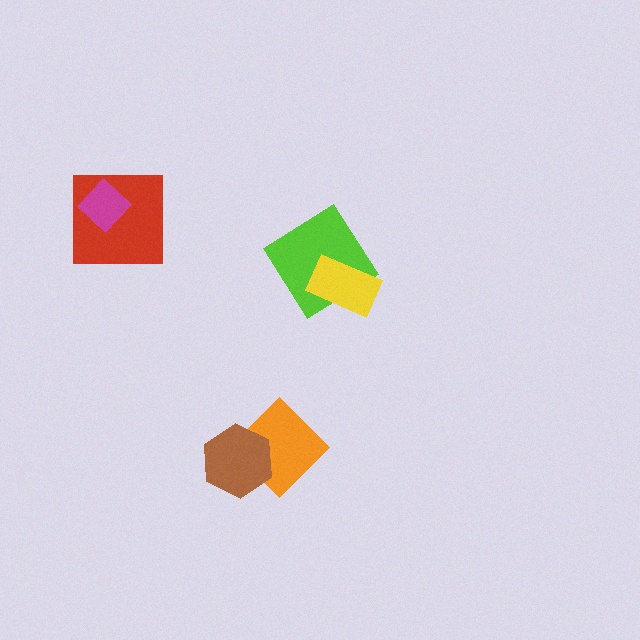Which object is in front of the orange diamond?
The brown hexagon is in front of the orange diamond.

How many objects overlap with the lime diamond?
1 object overlaps with the lime diamond.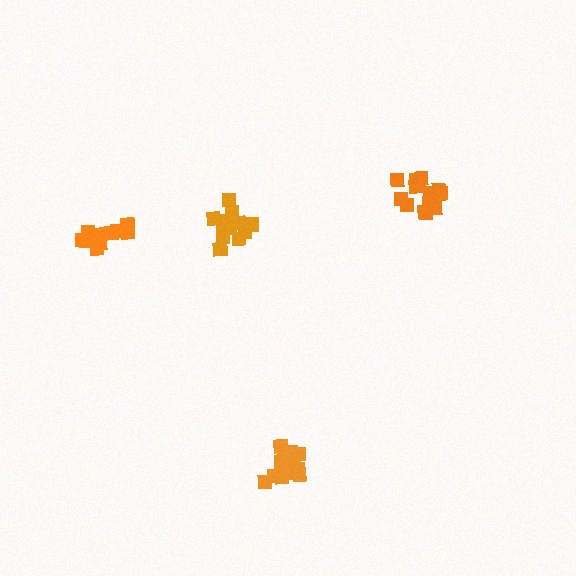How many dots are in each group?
Group 1: 14 dots, Group 2: 11 dots, Group 3: 13 dots, Group 4: 14 dots (52 total).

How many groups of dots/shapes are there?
There are 4 groups.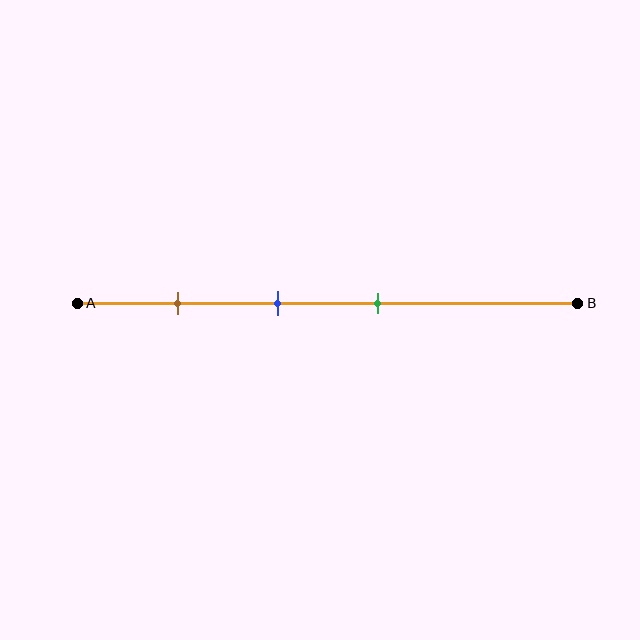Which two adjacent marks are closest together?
The blue and green marks are the closest adjacent pair.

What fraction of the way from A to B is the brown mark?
The brown mark is approximately 20% (0.2) of the way from A to B.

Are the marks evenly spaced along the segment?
Yes, the marks are approximately evenly spaced.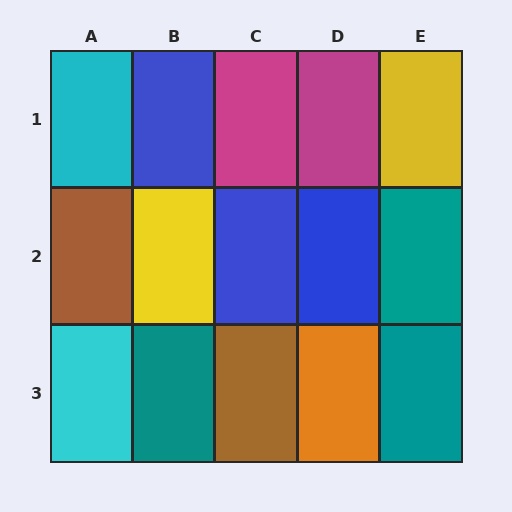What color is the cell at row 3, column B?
Teal.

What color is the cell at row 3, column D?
Orange.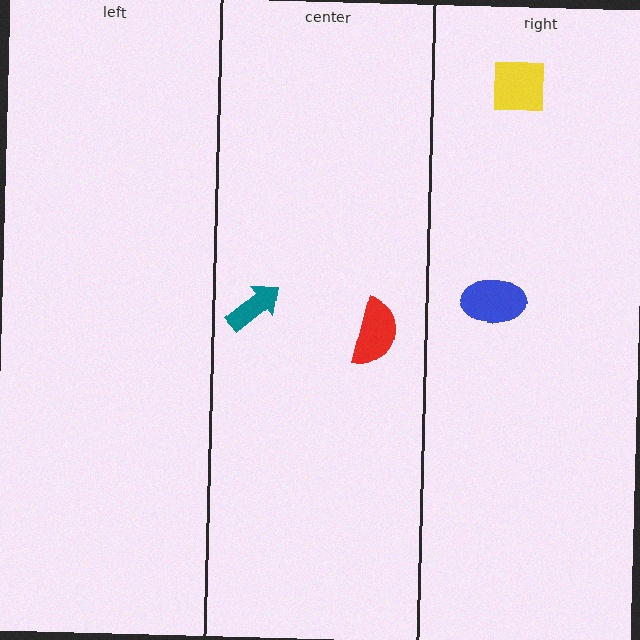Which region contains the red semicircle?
The center region.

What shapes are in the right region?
The yellow square, the blue ellipse.